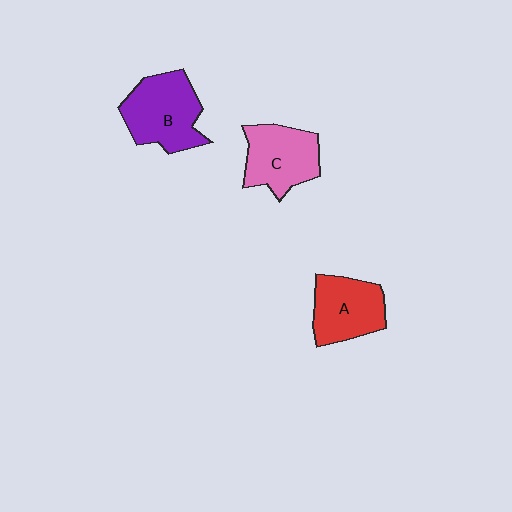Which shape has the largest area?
Shape B (purple).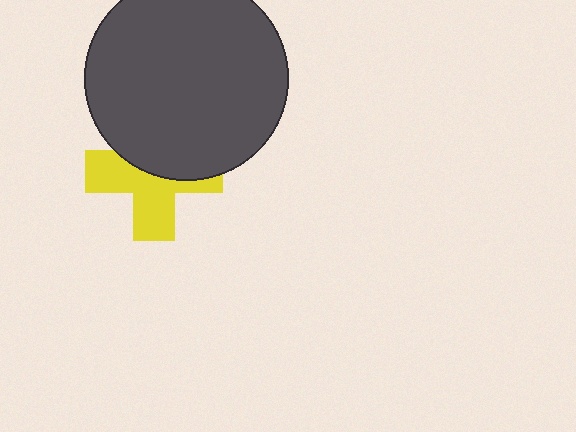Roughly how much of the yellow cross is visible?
About half of it is visible (roughly 54%).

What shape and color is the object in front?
The object in front is a dark gray circle.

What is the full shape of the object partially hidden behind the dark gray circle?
The partially hidden object is a yellow cross.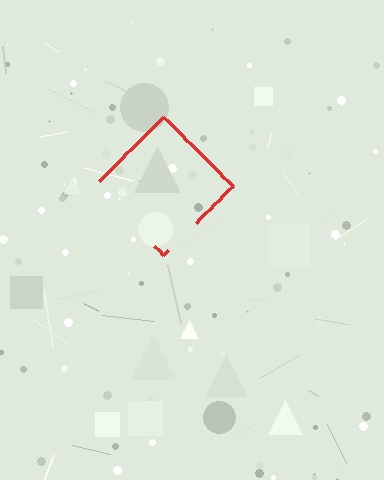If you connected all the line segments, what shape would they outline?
They would outline a diamond.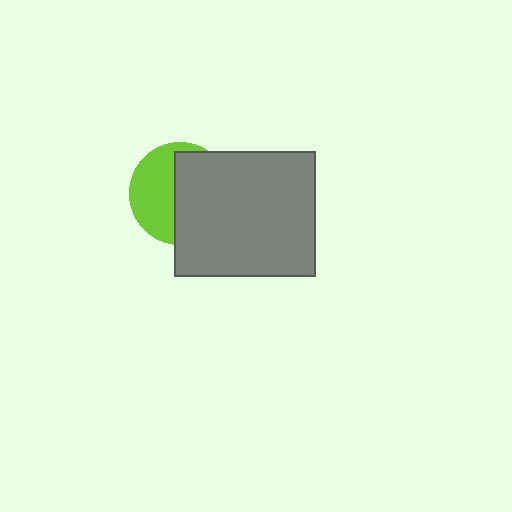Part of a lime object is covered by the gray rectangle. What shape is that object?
It is a circle.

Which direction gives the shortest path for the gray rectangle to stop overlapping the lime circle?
Moving right gives the shortest separation.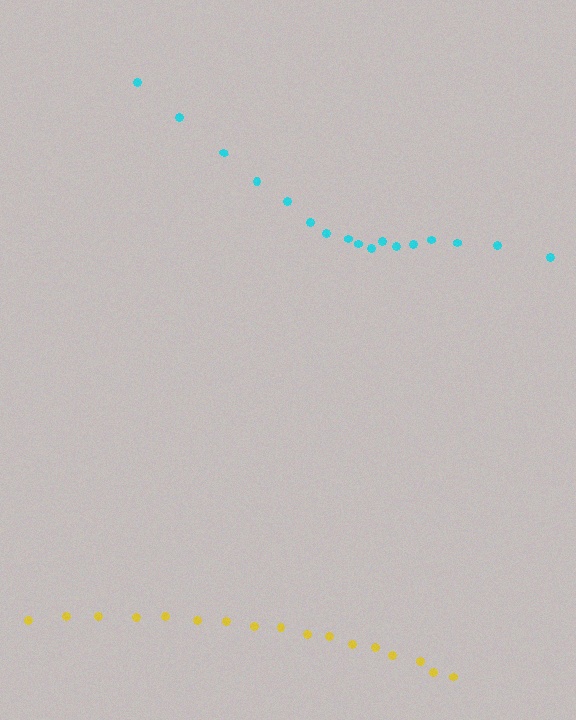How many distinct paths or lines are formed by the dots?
There are 2 distinct paths.